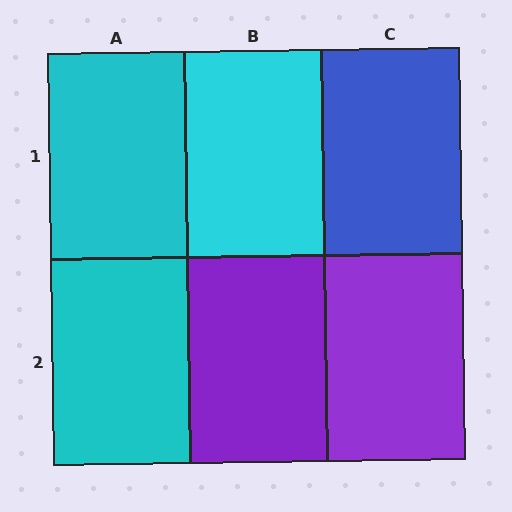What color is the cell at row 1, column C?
Blue.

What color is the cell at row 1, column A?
Cyan.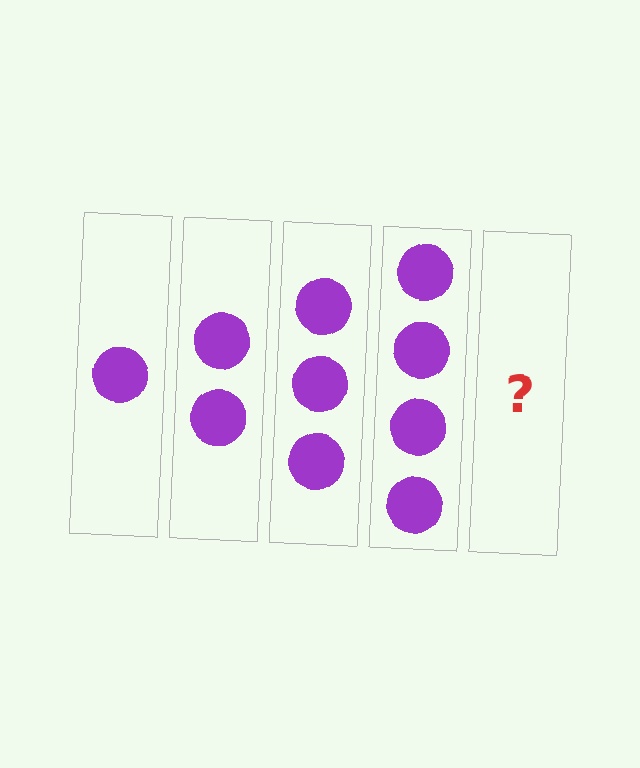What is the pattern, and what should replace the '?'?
The pattern is that each step adds one more circle. The '?' should be 5 circles.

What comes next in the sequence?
The next element should be 5 circles.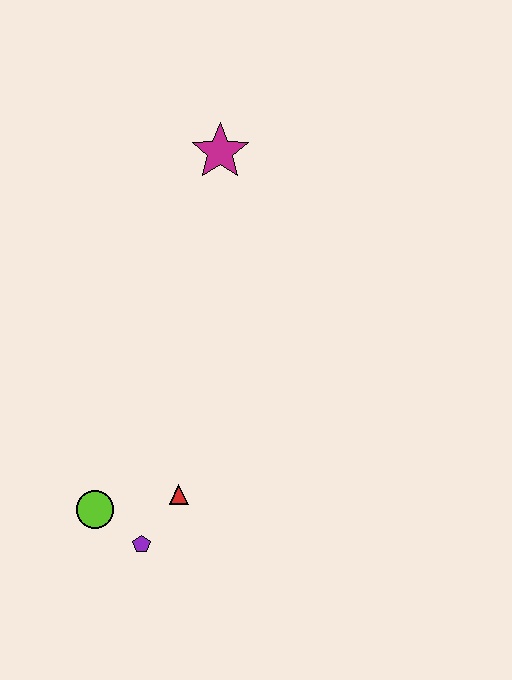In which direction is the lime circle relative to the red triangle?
The lime circle is to the left of the red triangle.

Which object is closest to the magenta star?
The red triangle is closest to the magenta star.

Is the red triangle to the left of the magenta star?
Yes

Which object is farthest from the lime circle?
The magenta star is farthest from the lime circle.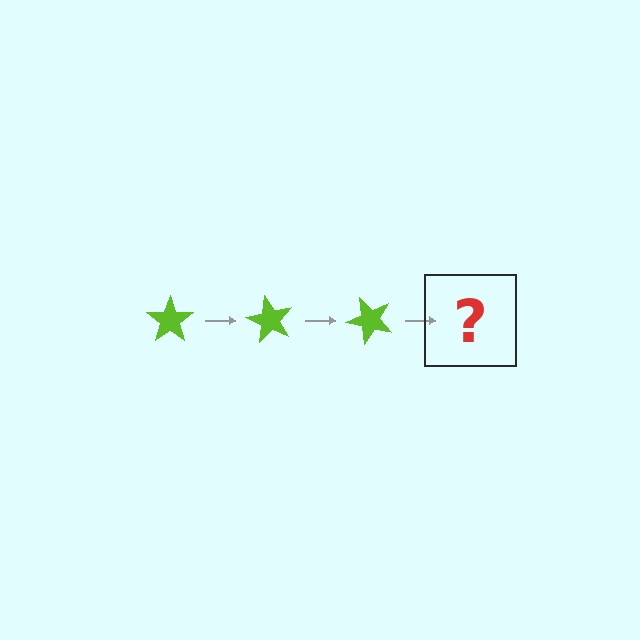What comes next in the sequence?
The next element should be a lime star rotated 180 degrees.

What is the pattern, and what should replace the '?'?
The pattern is that the star rotates 60 degrees each step. The '?' should be a lime star rotated 180 degrees.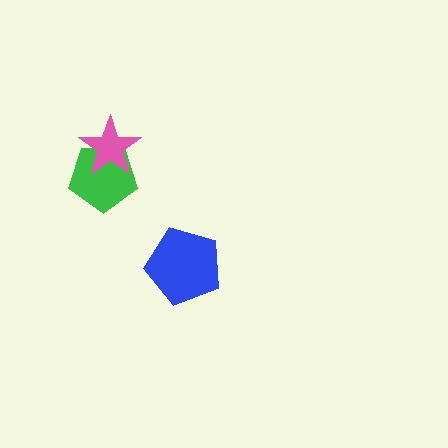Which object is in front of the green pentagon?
The pink star is in front of the green pentagon.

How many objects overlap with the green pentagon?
1 object overlaps with the green pentagon.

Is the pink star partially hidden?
No, no other shape covers it.